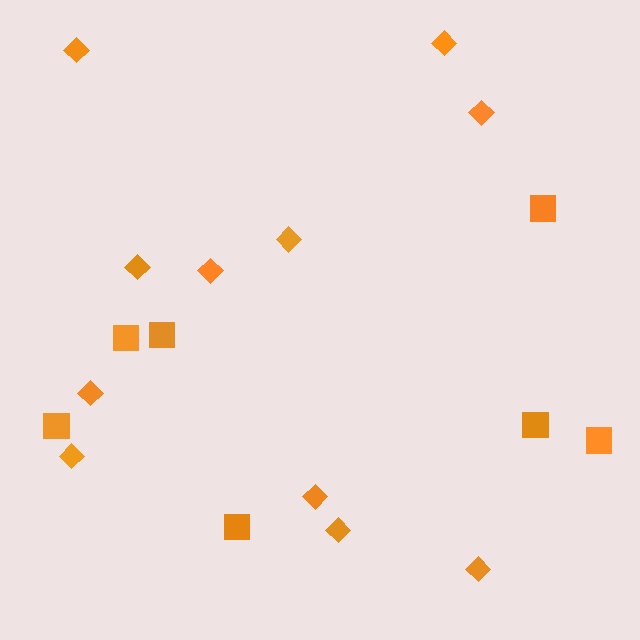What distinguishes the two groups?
There are 2 groups: one group of squares (7) and one group of diamonds (11).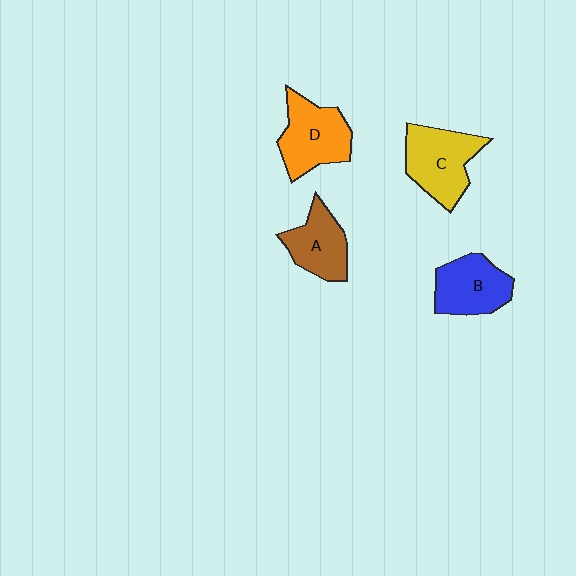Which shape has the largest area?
Shape C (yellow).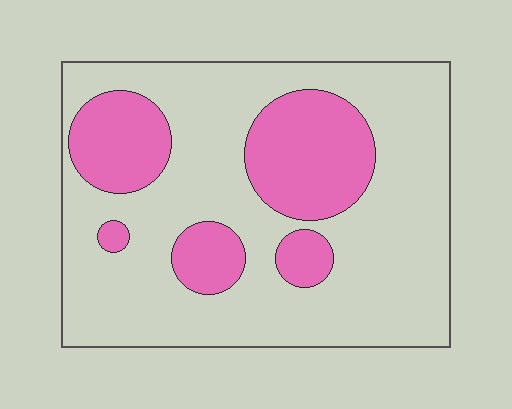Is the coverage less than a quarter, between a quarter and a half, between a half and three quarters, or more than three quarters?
Between a quarter and a half.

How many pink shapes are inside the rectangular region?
5.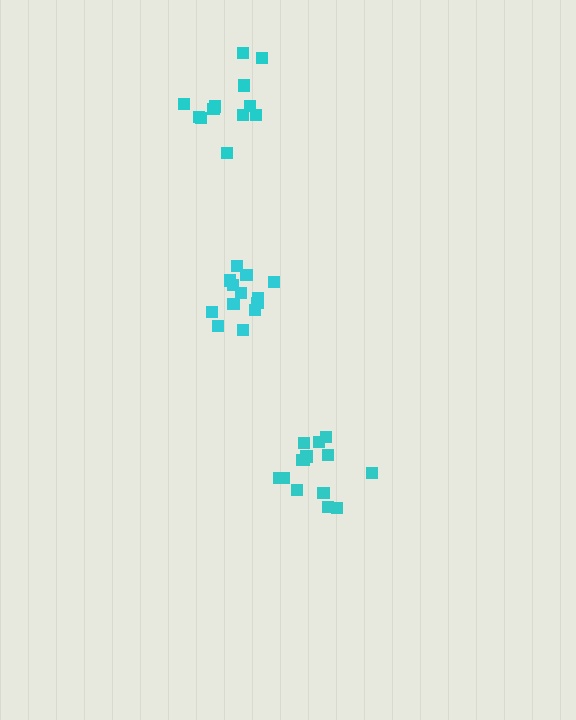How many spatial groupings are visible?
There are 3 spatial groupings.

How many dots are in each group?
Group 1: 15 dots, Group 2: 13 dots, Group 3: 12 dots (40 total).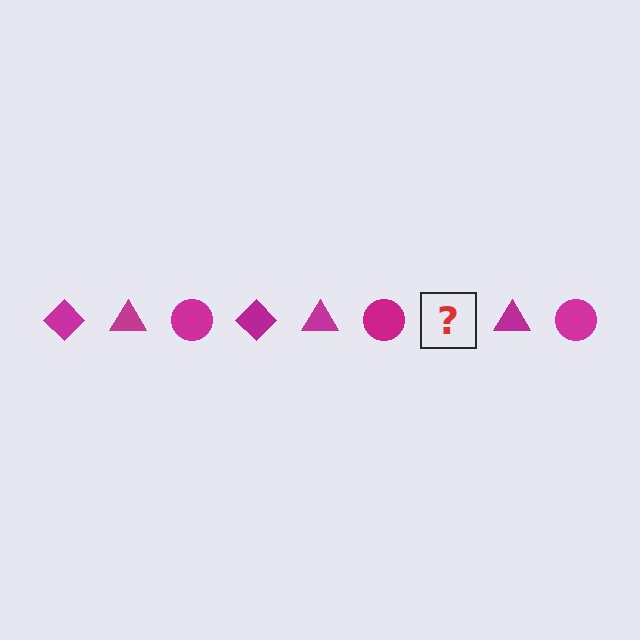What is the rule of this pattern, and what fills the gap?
The rule is that the pattern cycles through diamond, triangle, circle shapes in magenta. The gap should be filled with a magenta diamond.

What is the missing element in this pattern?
The missing element is a magenta diamond.